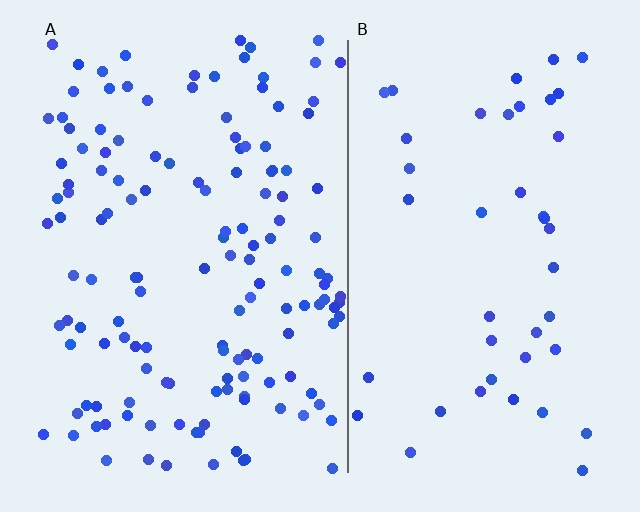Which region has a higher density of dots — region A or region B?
A (the left).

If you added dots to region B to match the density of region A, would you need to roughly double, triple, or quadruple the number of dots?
Approximately triple.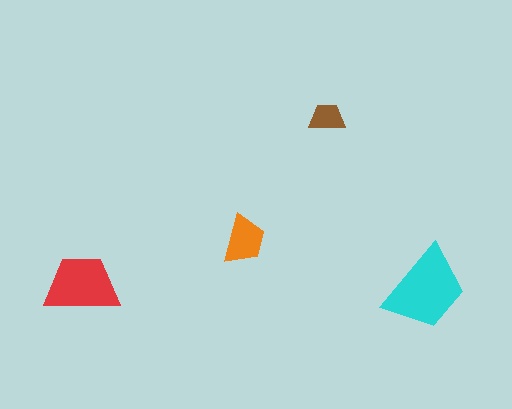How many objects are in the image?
There are 4 objects in the image.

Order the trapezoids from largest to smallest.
the cyan one, the red one, the orange one, the brown one.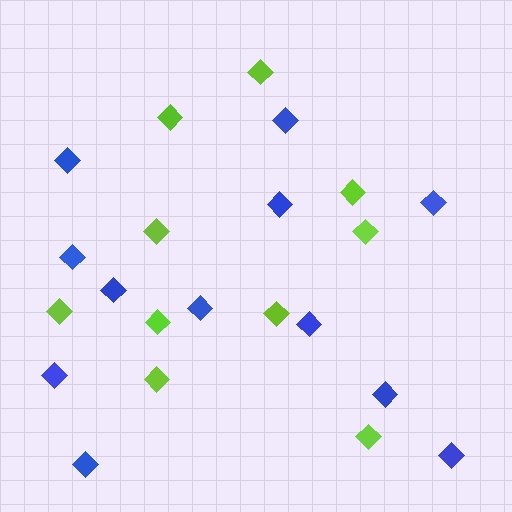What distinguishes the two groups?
There are 2 groups: one group of blue diamonds (12) and one group of lime diamonds (10).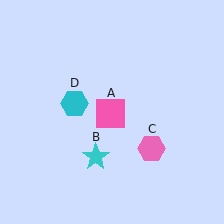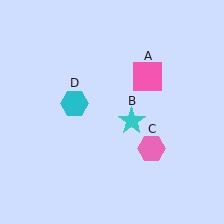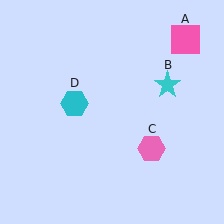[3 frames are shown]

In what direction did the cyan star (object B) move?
The cyan star (object B) moved up and to the right.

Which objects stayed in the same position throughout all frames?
Pink hexagon (object C) and cyan hexagon (object D) remained stationary.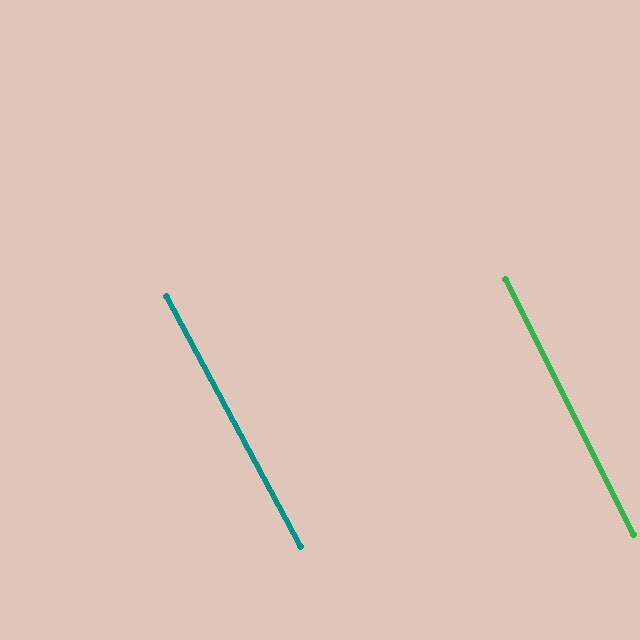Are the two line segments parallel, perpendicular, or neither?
Parallel — their directions differ by only 1.4°.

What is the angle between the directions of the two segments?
Approximately 1 degree.